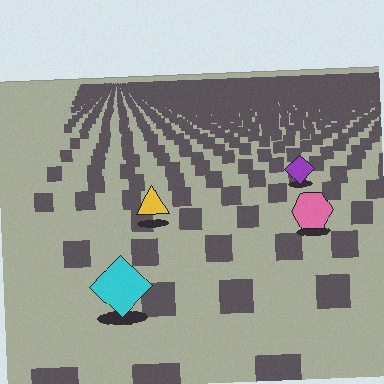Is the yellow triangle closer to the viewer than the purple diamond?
Yes. The yellow triangle is closer — you can tell from the texture gradient: the ground texture is coarser near it.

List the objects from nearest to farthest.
From nearest to farthest: the cyan diamond, the pink hexagon, the yellow triangle, the purple diamond.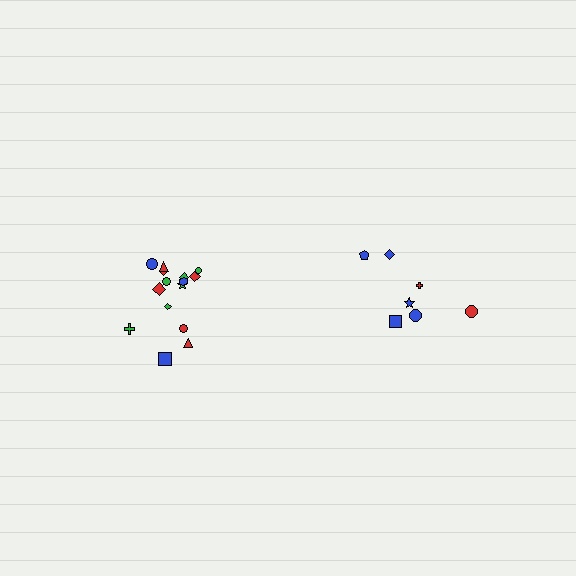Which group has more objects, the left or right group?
The left group.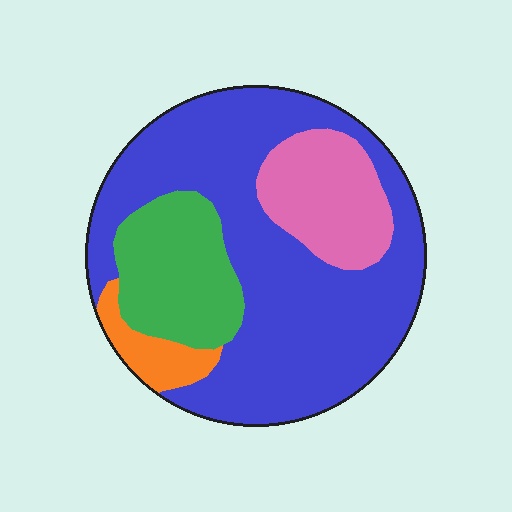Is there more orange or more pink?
Pink.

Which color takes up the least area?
Orange, at roughly 5%.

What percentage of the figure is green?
Green takes up about one sixth (1/6) of the figure.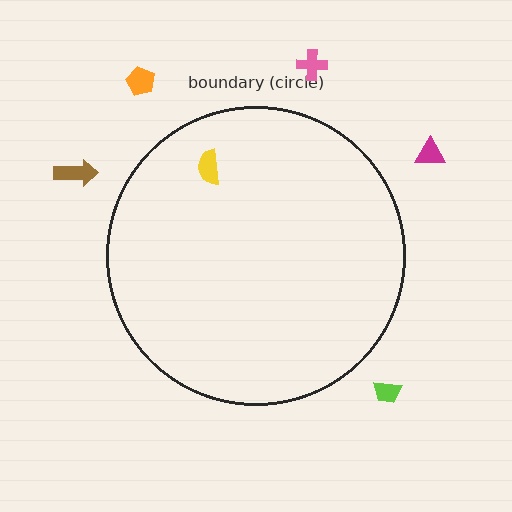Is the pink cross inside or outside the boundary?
Outside.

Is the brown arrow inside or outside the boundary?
Outside.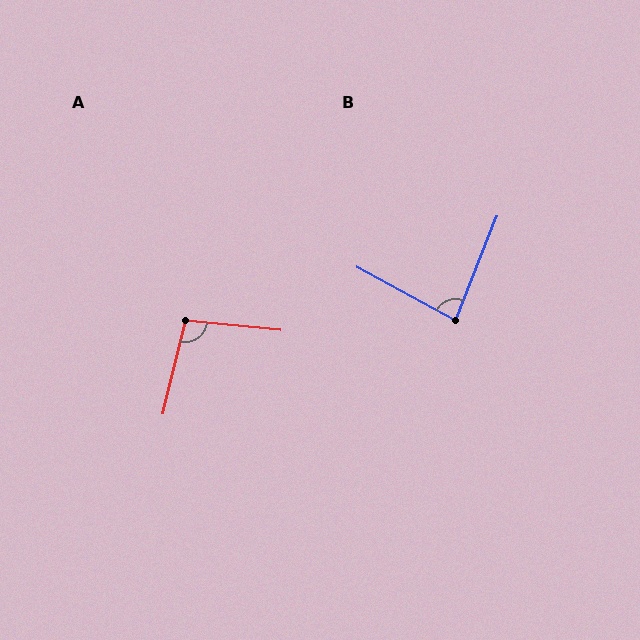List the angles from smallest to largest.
B (83°), A (98°).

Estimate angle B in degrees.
Approximately 83 degrees.